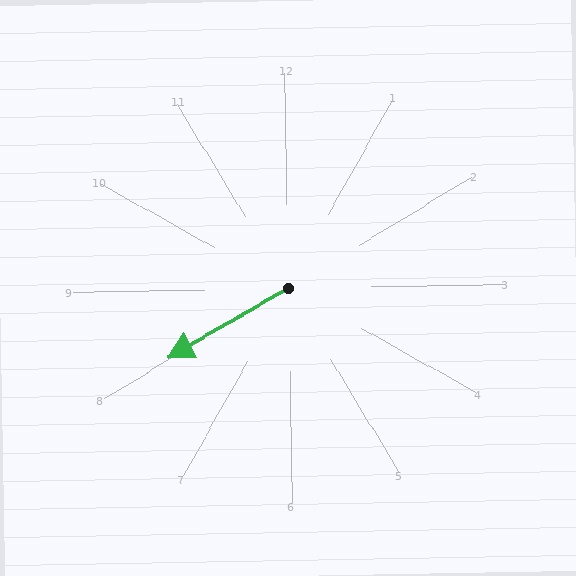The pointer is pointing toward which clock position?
Roughly 8 o'clock.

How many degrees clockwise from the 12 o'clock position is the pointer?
Approximately 241 degrees.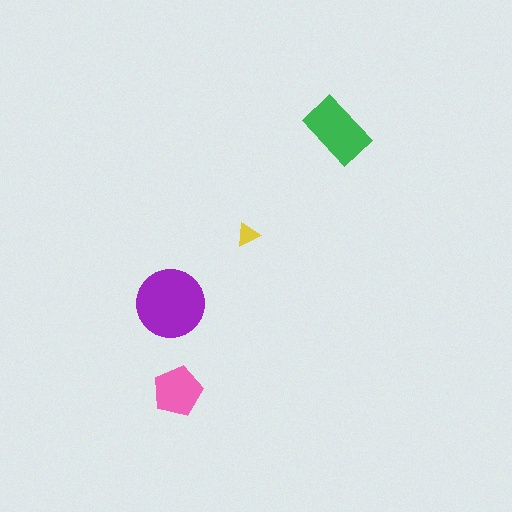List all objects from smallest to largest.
The yellow triangle, the pink pentagon, the green rectangle, the purple circle.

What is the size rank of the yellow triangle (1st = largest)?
4th.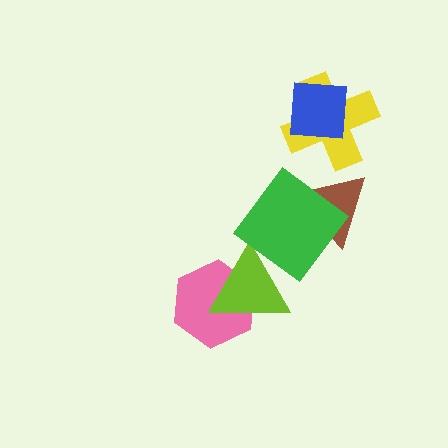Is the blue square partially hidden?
No, no other shape covers it.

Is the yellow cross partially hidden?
Yes, it is partially covered by another shape.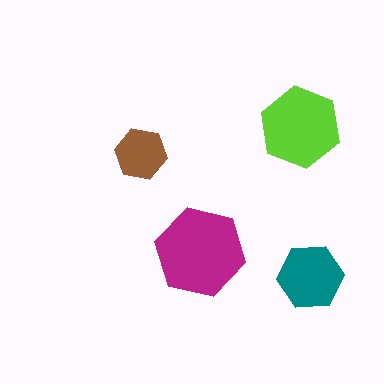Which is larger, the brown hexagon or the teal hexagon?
The teal one.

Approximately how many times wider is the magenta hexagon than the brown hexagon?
About 1.5 times wider.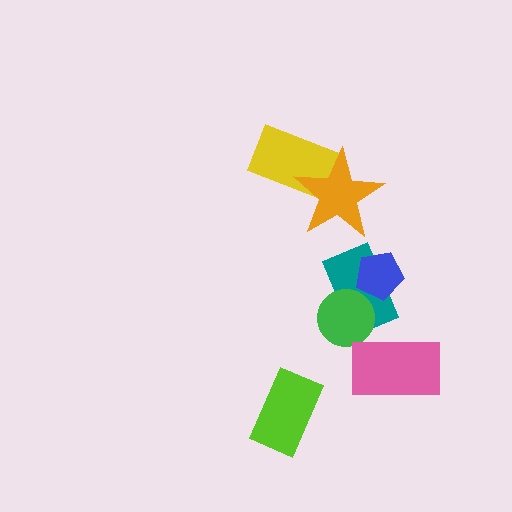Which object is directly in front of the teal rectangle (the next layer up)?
The blue pentagon is directly in front of the teal rectangle.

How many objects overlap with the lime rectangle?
0 objects overlap with the lime rectangle.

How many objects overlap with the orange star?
1 object overlaps with the orange star.